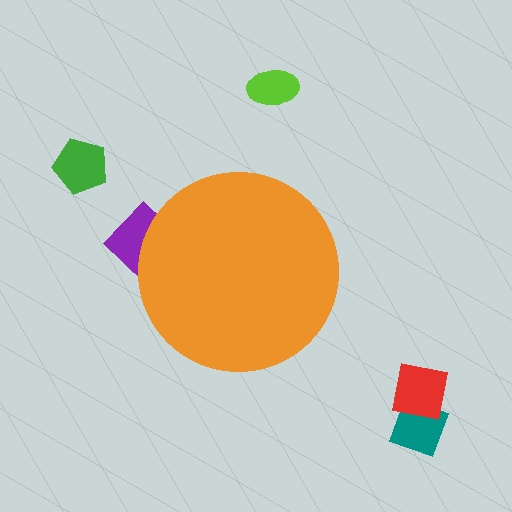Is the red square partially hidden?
No, the red square is fully visible.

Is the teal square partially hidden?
No, the teal square is fully visible.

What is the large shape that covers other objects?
An orange circle.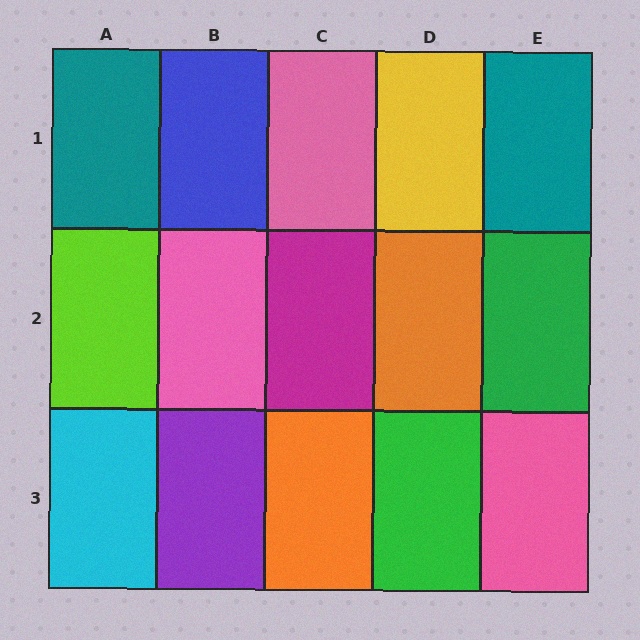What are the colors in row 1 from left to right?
Teal, blue, pink, yellow, teal.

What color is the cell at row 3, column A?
Cyan.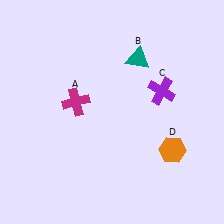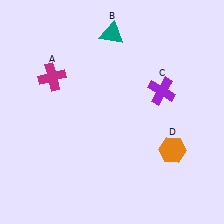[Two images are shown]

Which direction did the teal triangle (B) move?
The teal triangle (B) moved left.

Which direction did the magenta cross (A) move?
The magenta cross (A) moved up.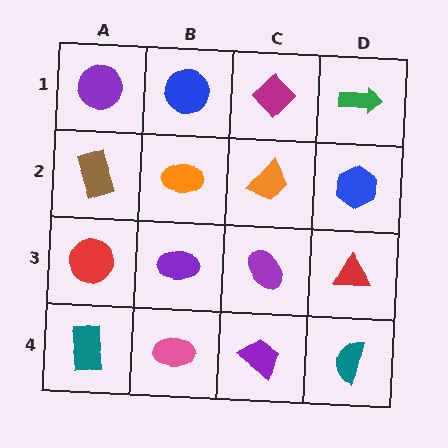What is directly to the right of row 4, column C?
A teal semicircle.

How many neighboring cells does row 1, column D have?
2.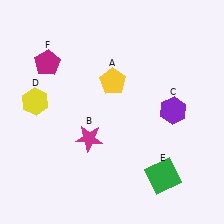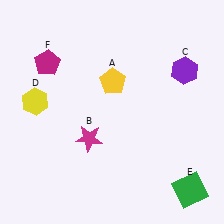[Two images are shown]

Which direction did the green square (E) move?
The green square (E) moved right.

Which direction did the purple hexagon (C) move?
The purple hexagon (C) moved up.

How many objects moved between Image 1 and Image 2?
2 objects moved between the two images.